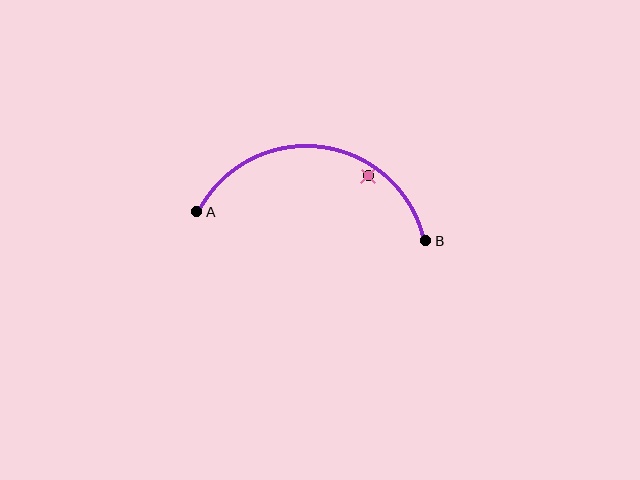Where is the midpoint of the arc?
The arc midpoint is the point on the curve farthest from the straight line joining A and B. It sits above that line.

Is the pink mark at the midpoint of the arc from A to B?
No — the pink mark does not lie on the arc at all. It sits slightly inside the curve.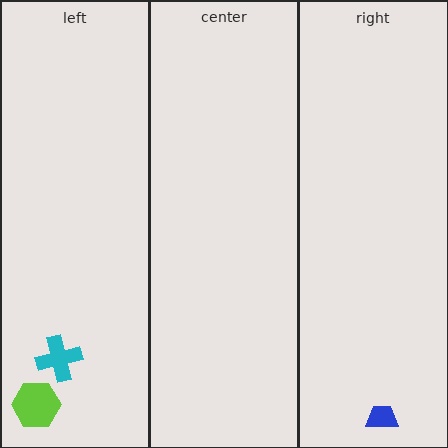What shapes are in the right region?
The blue trapezoid.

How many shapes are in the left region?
2.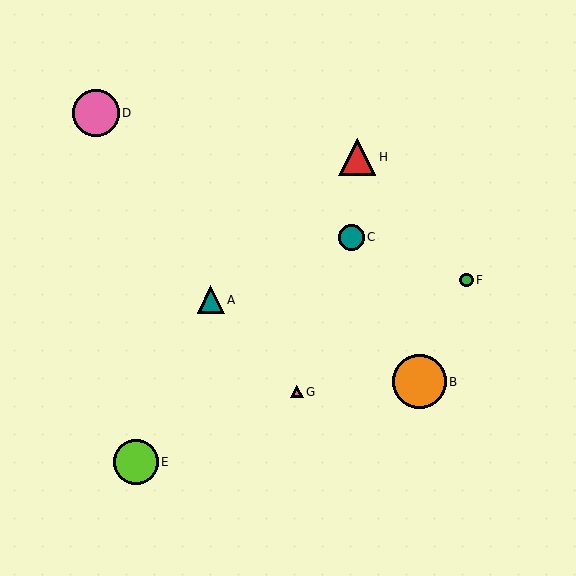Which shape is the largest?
The orange circle (labeled B) is the largest.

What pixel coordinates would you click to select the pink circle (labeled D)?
Click at (96, 113) to select the pink circle D.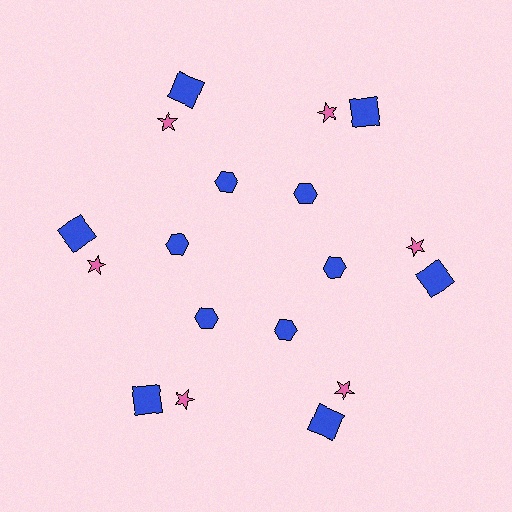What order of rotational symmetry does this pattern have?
This pattern has 6-fold rotational symmetry.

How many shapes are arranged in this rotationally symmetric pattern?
There are 18 shapes, arranged in 6 groups of 3.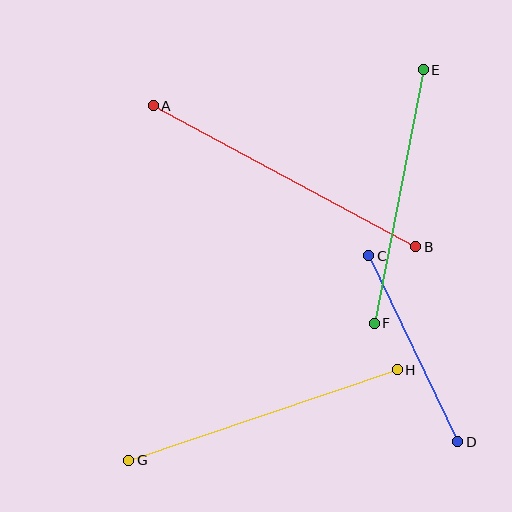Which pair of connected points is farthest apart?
Points A and B are farthest apart.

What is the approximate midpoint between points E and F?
The midpoint is at approximately (399, 197) pixels.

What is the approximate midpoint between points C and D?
The midpoint is at approximately (413, 349) pixels.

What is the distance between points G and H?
The distance is approximately 283 pixels.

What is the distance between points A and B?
The distance is approximately 298 pixels.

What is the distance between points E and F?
The distance is approximately 258 pixels.